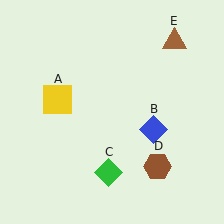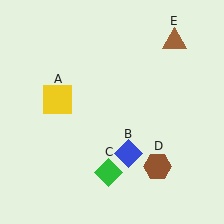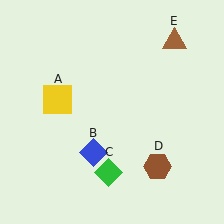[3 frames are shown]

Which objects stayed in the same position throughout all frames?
Yellow square (object A) and green diamond (object C) and brown hexagon (object D) and brown triangle (object E) remained stationary.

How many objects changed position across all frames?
1 object changed position: blue diamond (object B).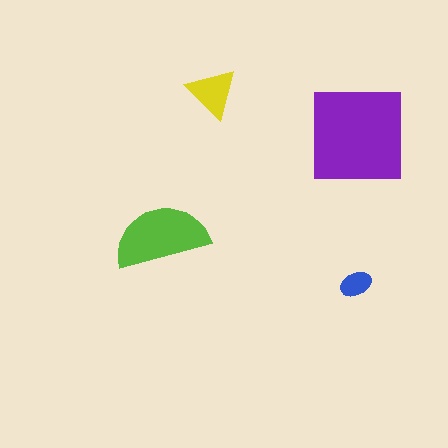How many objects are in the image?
There are 4 objects in the image.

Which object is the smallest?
The blue ellipse.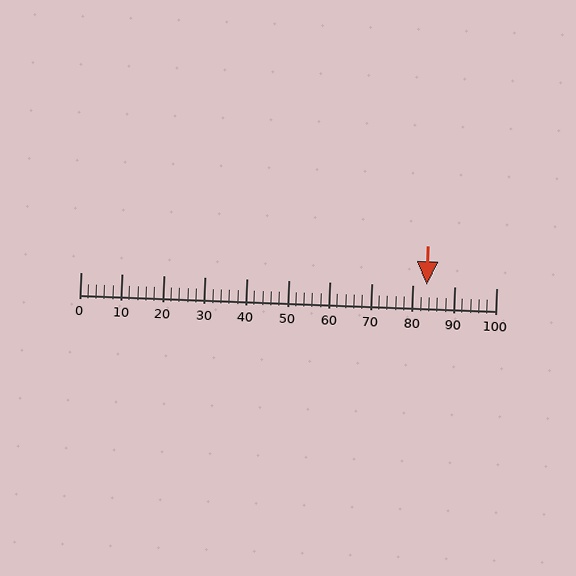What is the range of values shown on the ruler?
The ruler shows values from 0 to 100.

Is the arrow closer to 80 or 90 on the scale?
The arrow is closer to 80.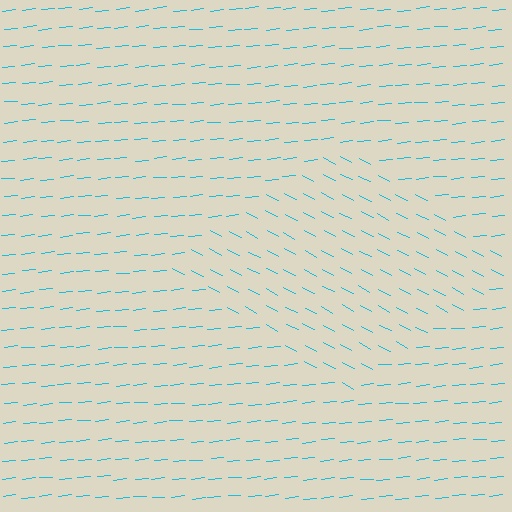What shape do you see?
I see a diamond.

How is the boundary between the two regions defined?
The boundary is defined purely by a change in line orientation (approximately 33 degrees difference). All lines are the same color and thickness.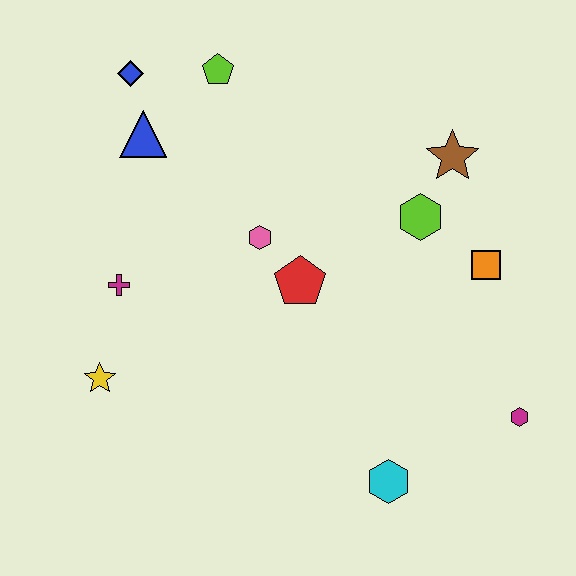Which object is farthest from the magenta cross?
The magenta hexagon is farthest from the magenta cross.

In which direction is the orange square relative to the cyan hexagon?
The orange square is above the cyan hexagon.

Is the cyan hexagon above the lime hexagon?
No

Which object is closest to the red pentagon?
The pink hexagon is closest to the red pentagon.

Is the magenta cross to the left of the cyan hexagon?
Yes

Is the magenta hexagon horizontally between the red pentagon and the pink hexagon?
No